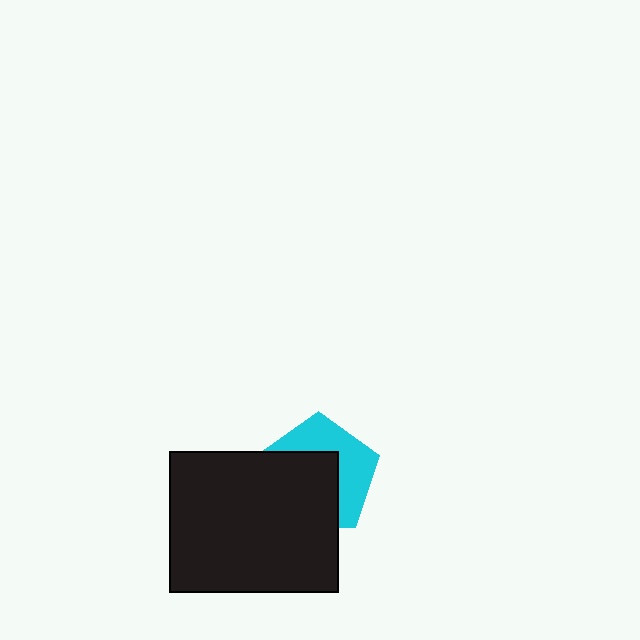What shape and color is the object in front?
The object in front is a black rectangle.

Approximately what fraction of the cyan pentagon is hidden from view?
Roughly 55% of the cyan pentagon is hidden behind the black rectangle.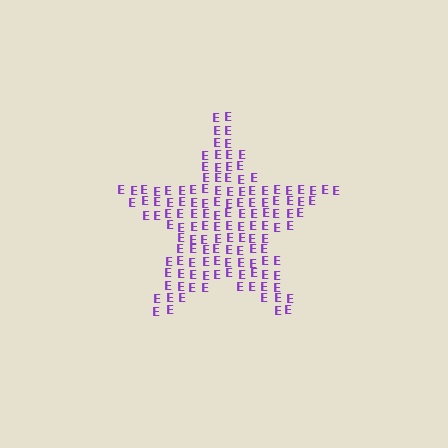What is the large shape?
The large shape is a star.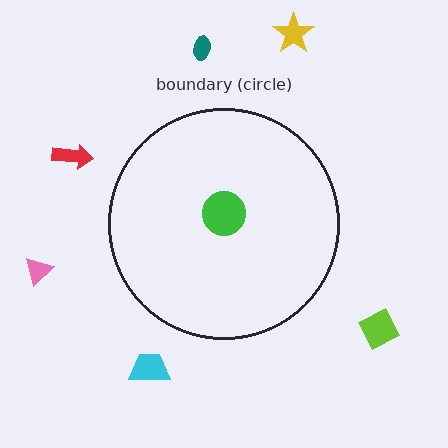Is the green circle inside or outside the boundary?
Inside.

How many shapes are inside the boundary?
1 inside, 6 outside.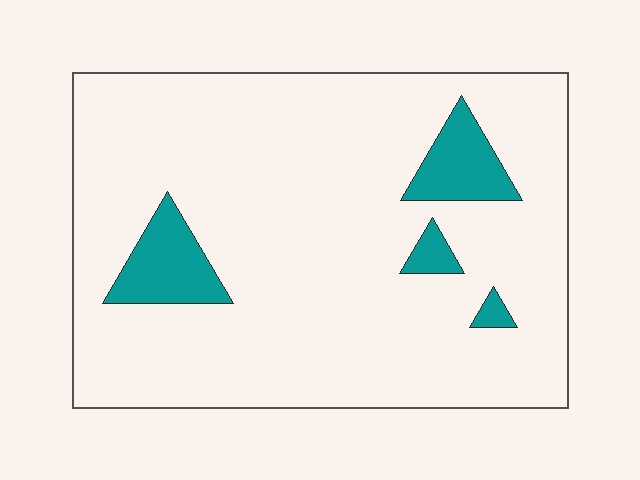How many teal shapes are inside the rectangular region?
4.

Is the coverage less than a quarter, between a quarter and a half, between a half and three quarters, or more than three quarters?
Less than a quarter.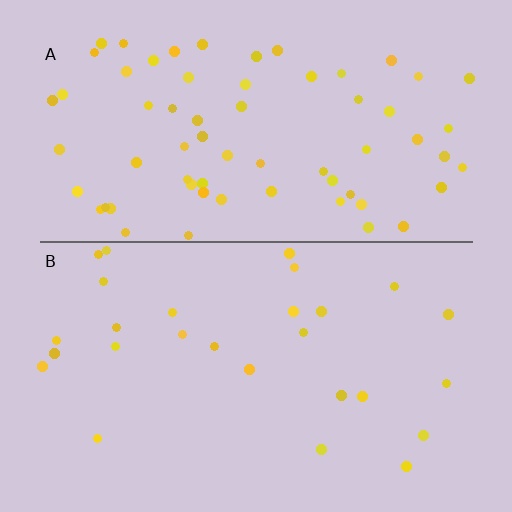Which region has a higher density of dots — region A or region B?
A (the top).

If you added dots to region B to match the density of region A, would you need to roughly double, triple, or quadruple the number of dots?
Approximately double.